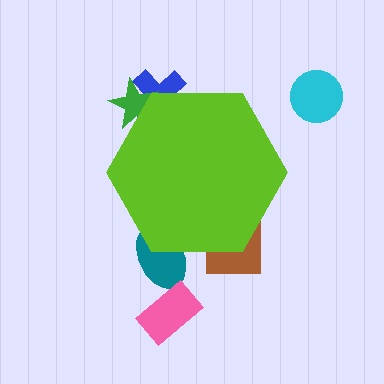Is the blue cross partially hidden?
Yes, the blue cross is partially hidden behind the lime hexagon.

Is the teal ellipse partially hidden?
Yes, the teal ellipse is partially hidden behind the lime hexagon.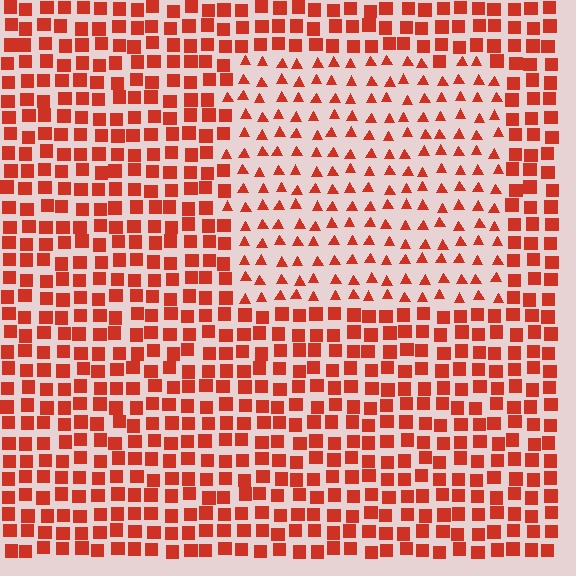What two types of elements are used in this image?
The image uses triangles inside the rectangle region and squares outside it.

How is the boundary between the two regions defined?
The boundary is defined by a change in element shape: triangles inside vs. squares outside. All elements share the same color and spacing.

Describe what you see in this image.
The image is filled with small red elements arranged in a uniform grid. A rectangle-shaped region contains triangles, while the surrounding area contains squares. The boundary is defined purely by the change in element shape.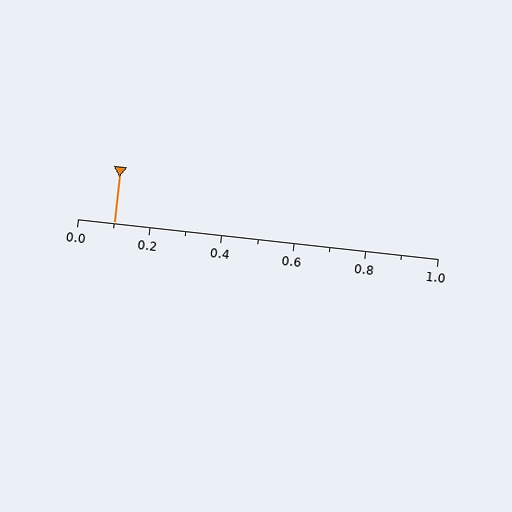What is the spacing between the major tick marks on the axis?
The major ticks are spaced 0.2 apart.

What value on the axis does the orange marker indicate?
The marker indicates approximately 0.1.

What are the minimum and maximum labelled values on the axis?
The axis runs from 0.0 to 1.0.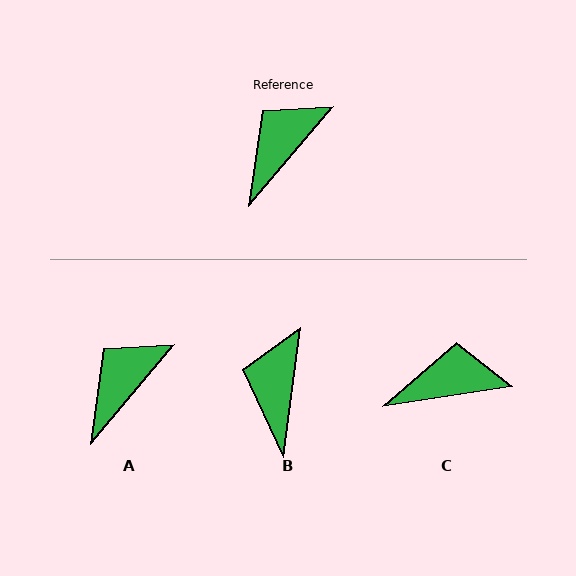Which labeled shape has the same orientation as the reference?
A.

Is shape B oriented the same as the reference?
No, it is off by about 33 degrees.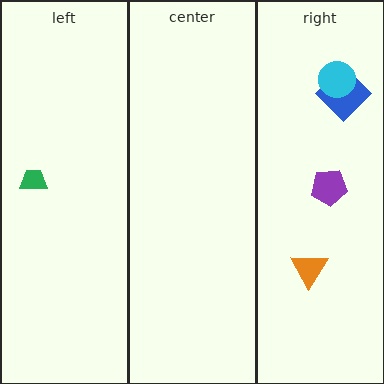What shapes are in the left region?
The green trapezoid.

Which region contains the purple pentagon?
The right region.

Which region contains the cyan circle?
The right region.